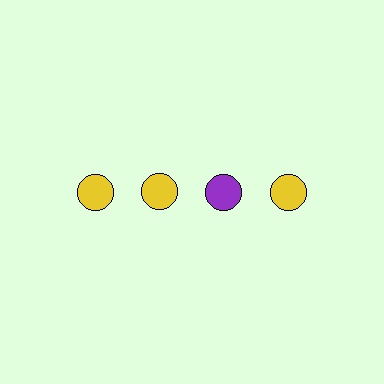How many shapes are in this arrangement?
There are 4 shapes arranged in a grid pattern.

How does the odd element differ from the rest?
It has a different color: purple instead of yellow.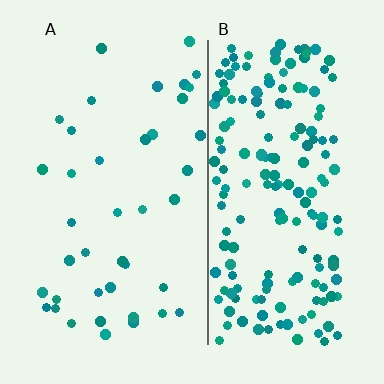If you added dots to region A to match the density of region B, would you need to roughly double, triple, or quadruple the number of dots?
Approximately quadruple.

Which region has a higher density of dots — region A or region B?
B (the right).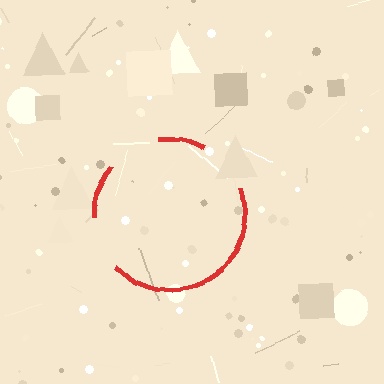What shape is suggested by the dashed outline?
The dashed outline suggests a circle.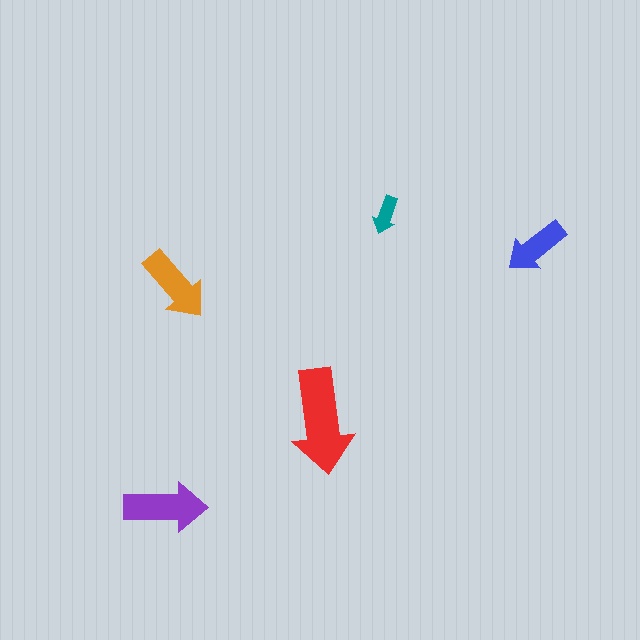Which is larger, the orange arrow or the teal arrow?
The orange one.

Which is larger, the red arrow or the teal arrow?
The red one.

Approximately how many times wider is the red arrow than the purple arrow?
About 1.5 times wider.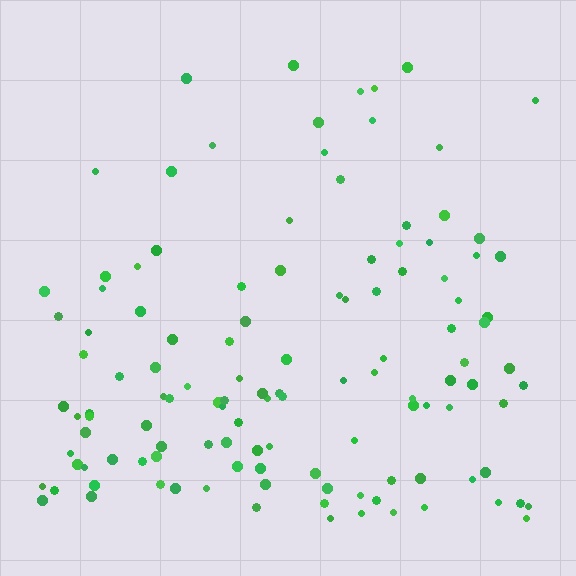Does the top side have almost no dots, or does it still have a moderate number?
Still a moderate number, just noticeably fewer than the bottom.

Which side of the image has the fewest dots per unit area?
The top.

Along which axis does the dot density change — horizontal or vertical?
Vertical.